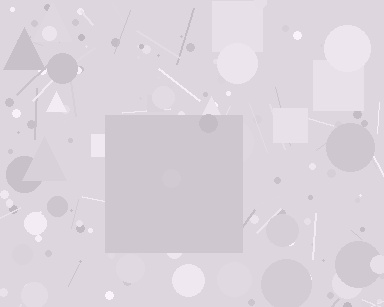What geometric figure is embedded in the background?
A square is embedded in the background.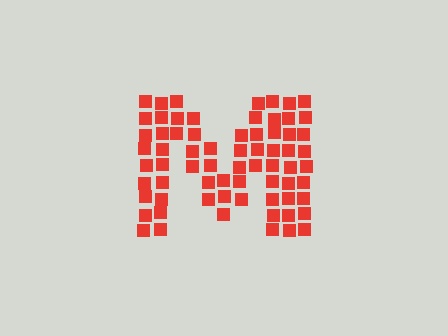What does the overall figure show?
The overall figure shows the letter M.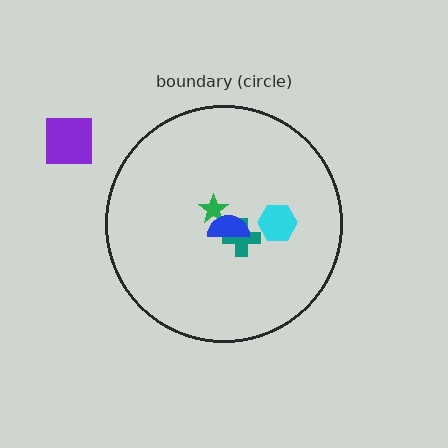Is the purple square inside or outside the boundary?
Outside.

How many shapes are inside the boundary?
4 inside, 1 outside.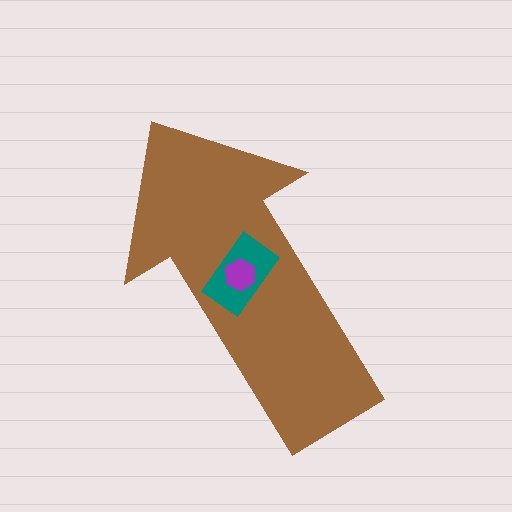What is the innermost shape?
The purple hexagon.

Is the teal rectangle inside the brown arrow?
Yes.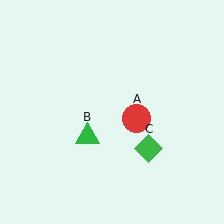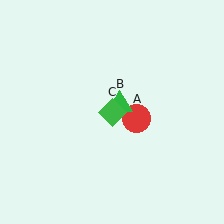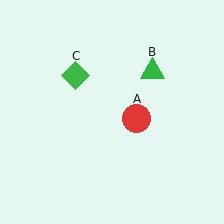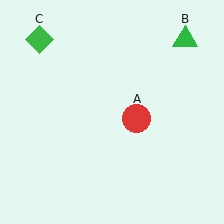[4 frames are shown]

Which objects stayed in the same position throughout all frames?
Red circle (object A) remained stationary.